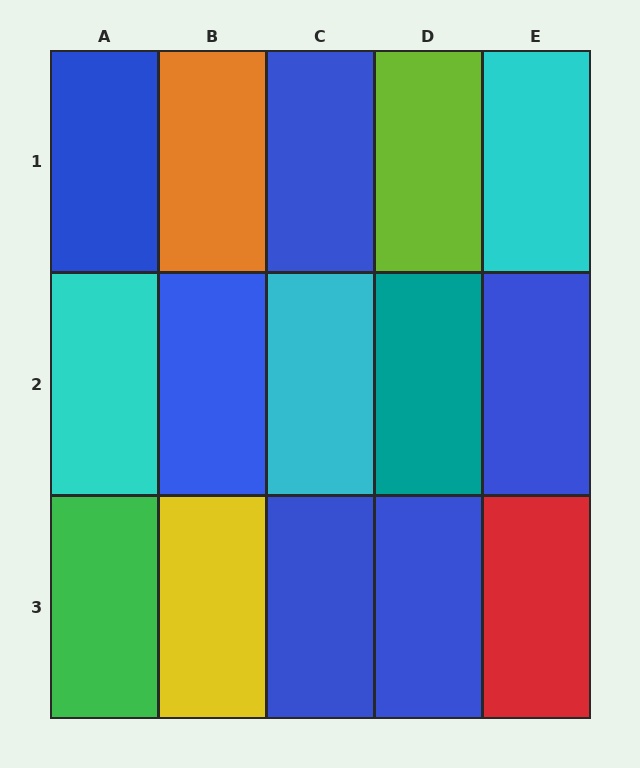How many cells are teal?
1 cell is teal.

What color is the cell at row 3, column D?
Blue.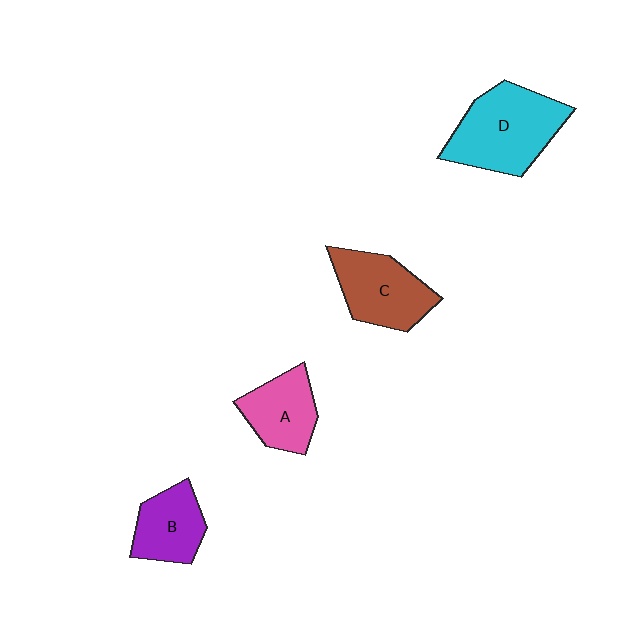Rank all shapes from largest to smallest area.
From largest to smallest: D (cyan), C (brown), A (pink), B (purple).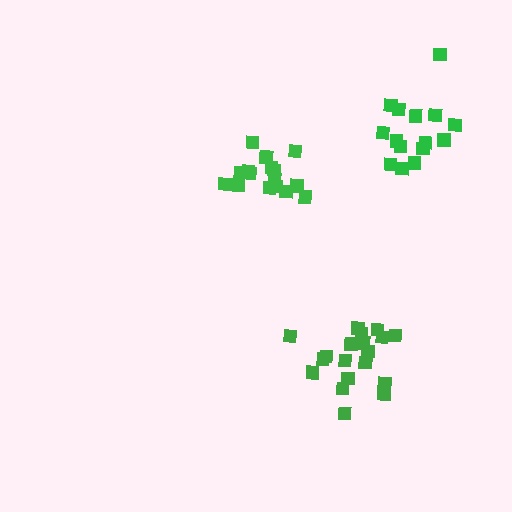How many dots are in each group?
Group 1: 19 dots, Group 2: 15 dots, Group 3: 16 dots (50 total).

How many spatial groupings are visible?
There are 3 spatial groupings.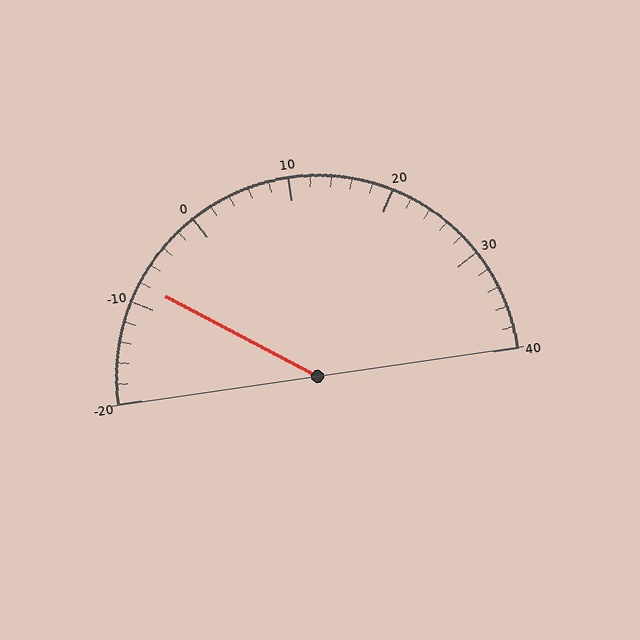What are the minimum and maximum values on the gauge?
The gauge ranges from -20 to 40.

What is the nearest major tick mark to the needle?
The nearest major tick mark is -10.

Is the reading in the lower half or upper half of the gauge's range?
The reading is in the lower half of the range (-20 to 40).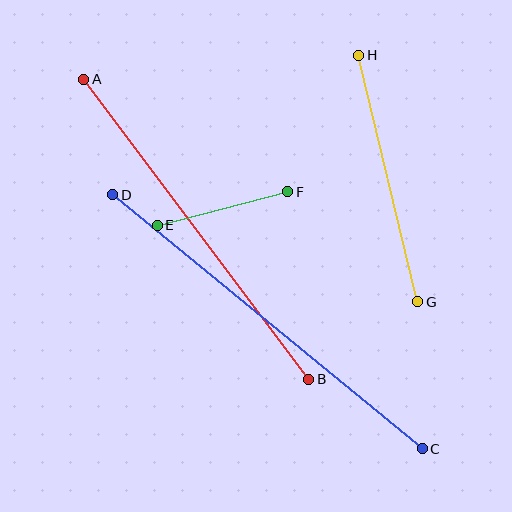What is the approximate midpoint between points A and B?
The midpoint is at approximately (196, 229) pixels.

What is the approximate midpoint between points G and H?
The midpoint is at approximately (388, 179) pixels.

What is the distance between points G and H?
The distance is approximately 254 pixels.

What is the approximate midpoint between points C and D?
The midpoint is at approximately (267, 322) pixels.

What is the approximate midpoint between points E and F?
The midpoint is at approximately (222, 209) pixels.